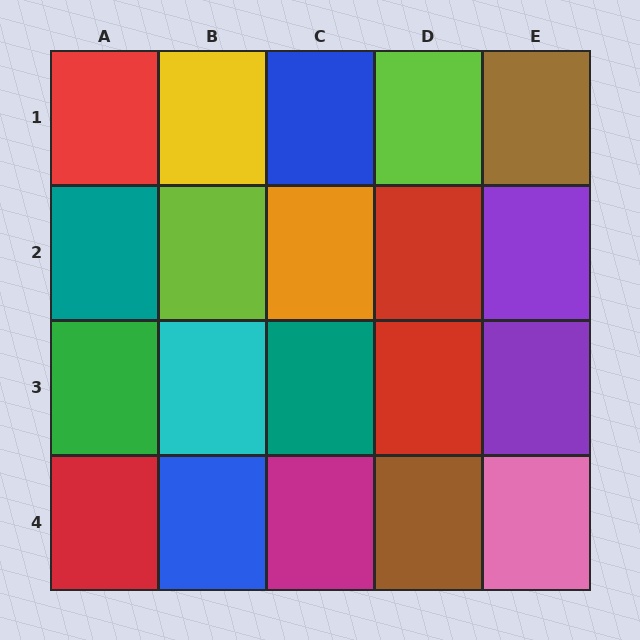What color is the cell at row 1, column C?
Blue.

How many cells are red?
4 cells are red.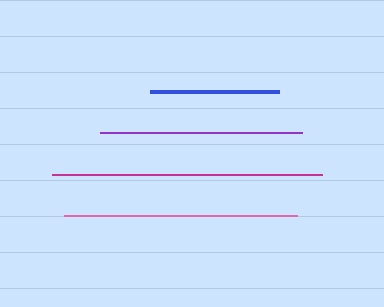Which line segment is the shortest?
The blue line is the shortest at approximately 129 pixels.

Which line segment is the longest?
The magenta line is the longest at approximately 270 pixels.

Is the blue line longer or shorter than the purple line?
The purple line is longer than the blue line.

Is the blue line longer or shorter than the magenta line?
The magenta line is longer than the blue line.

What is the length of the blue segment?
The blue segment is approximately 129 pixels long.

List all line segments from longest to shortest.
From longest to shortest: magenta, pink, purple, blue.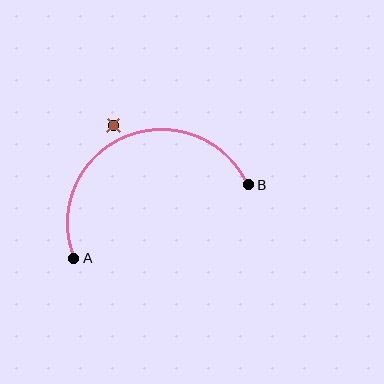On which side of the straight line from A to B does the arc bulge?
The arc bulges above the straight line connecting A and B.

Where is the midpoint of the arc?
The arc midpoint is the point on the curve farthest from the straight line joining A and B. It sits above that line.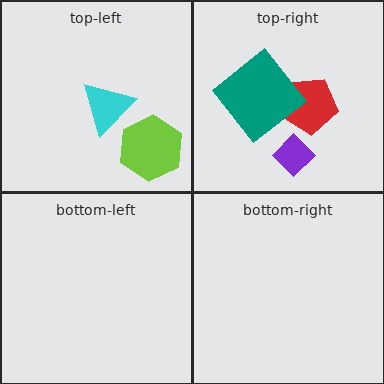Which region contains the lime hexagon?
The top-left region.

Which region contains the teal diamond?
The top-right region.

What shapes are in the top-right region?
The purple diamond, the red pentagon, the teal diamond.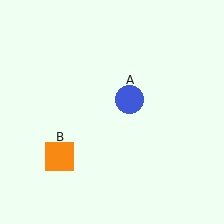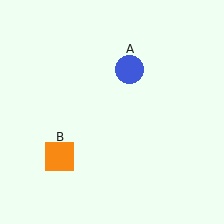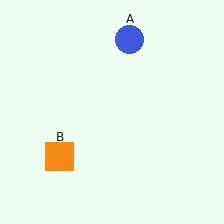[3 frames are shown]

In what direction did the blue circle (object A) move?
The blue circle (object A) moved up.